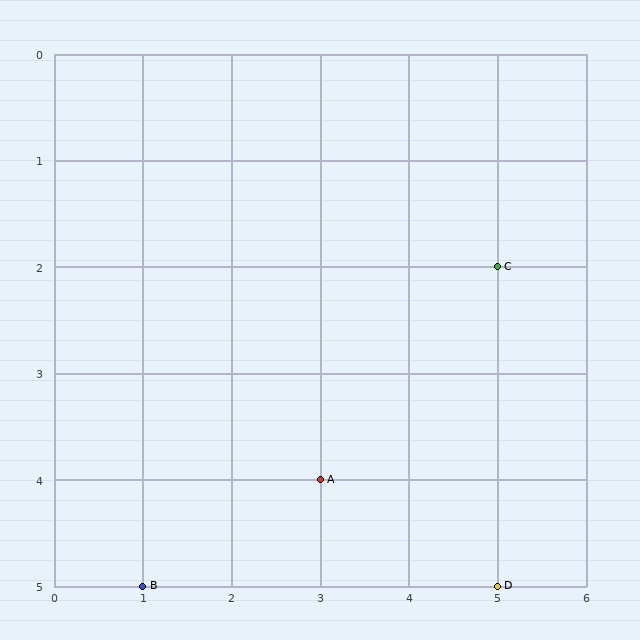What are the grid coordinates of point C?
Point C is at grid coordinates (5, 2).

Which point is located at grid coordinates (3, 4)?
Point A is at (3, 4).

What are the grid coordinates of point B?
Point B is at grid coordinates (1, 5).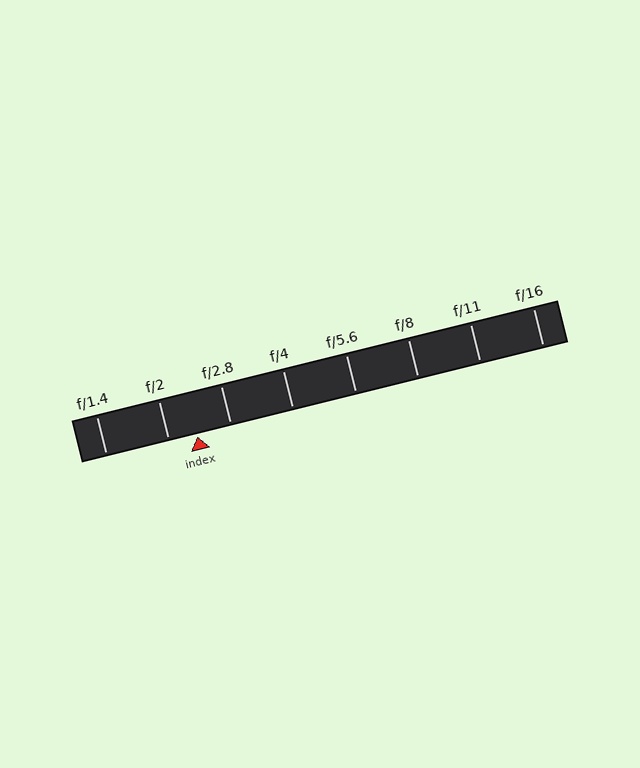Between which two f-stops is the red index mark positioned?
The index mark is between f/2 and f/2.8.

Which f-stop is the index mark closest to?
The index mark is closest to f/2.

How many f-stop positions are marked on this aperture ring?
There are 8 f-stop positions marked.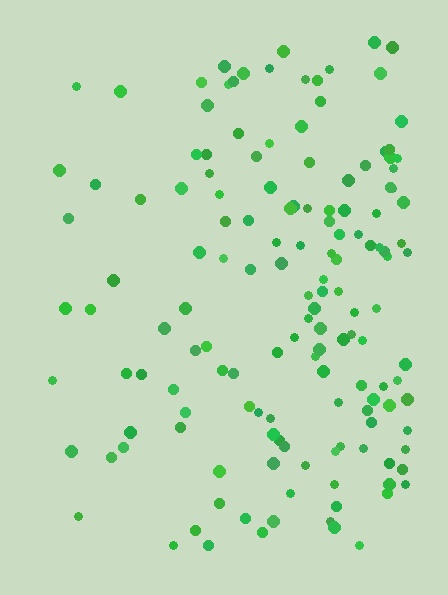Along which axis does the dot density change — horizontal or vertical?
Horizontal.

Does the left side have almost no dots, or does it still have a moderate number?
Still a moderate number, just noticeably fewer than the right.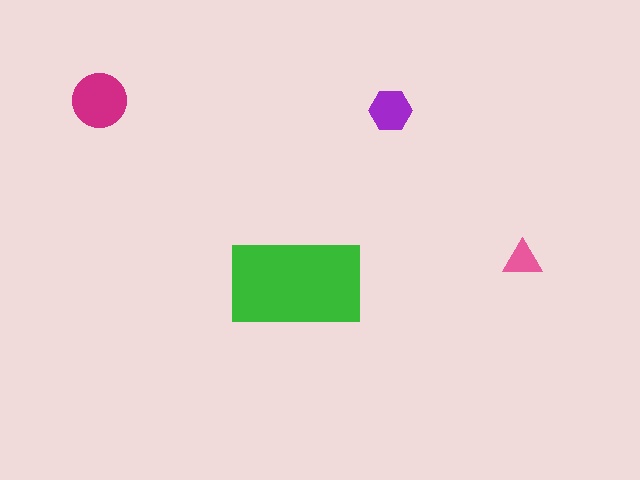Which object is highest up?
The magenta circle is topmost.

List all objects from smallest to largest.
The pink triangle, the purple hexagon, the magenta circle, the green rectangle.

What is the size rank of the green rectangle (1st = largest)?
1st.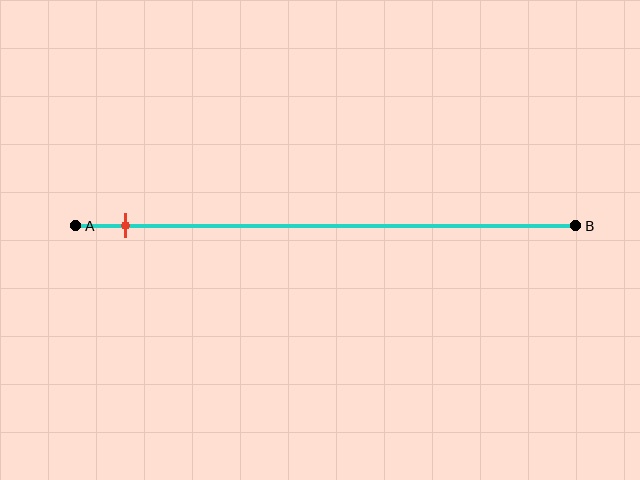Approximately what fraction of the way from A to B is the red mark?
The red mark is approximately 10% of the way from A to B.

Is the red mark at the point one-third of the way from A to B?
No, the mark is at about 10% from A, not at the 33% one-third point.